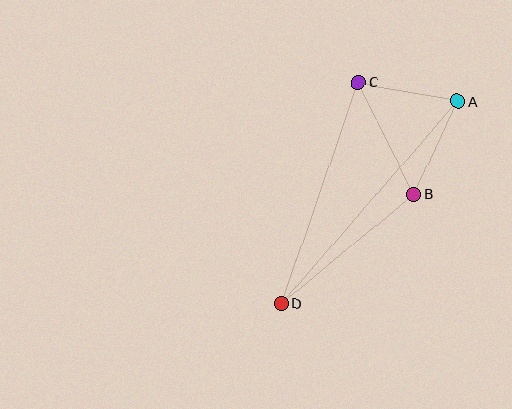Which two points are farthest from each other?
Points A and D are farthest from each other.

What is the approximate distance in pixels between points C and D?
The distance between C and D is approximately 234 pixels.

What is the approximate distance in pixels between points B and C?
The distance between B and C is approximately 125 pixels.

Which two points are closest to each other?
Points A and C are closest to each other.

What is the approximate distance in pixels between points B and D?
The distance between B and D is approximately 172 pixels.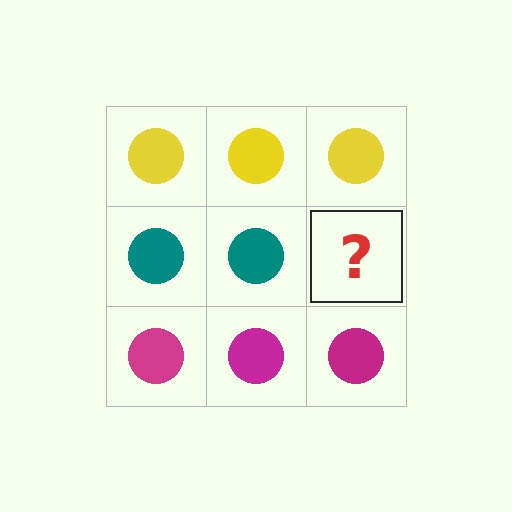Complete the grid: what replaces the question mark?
The question mark should be replaced with a teal circle.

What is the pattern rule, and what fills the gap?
The rule is that each row has a consistent color. The gap should be filled with a teal circle.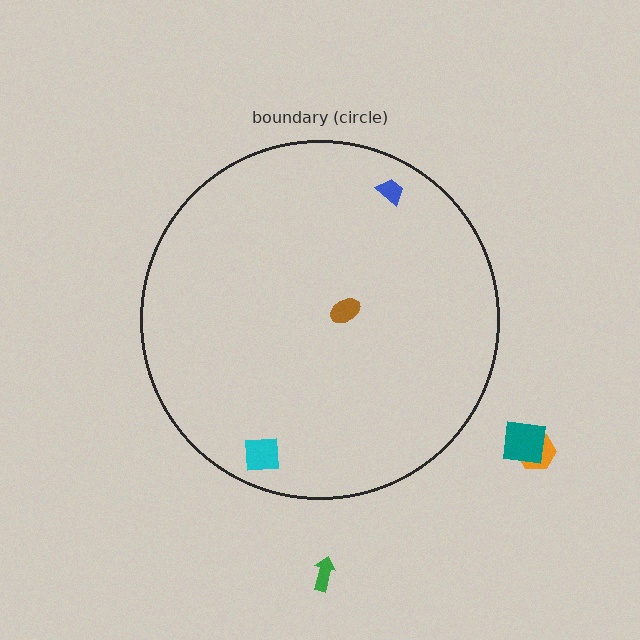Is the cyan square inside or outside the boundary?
Inside.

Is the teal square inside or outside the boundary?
Outside.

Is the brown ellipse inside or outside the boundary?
Inside.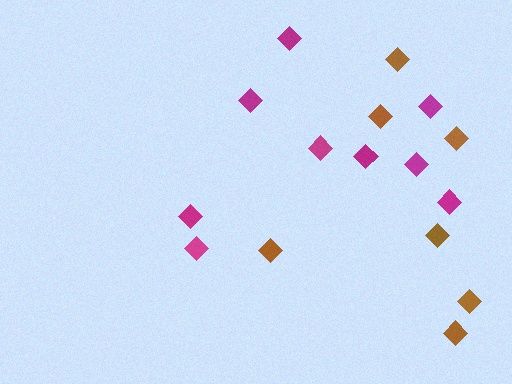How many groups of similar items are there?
There are 2 groups: one group of magenta diamonds (9) and one group of brown diamonds (7).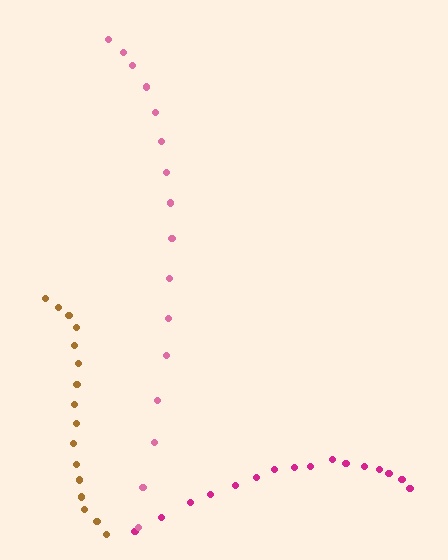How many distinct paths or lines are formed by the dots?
There are 3 distinct paths.